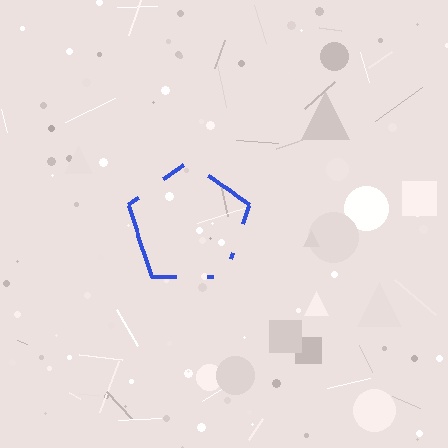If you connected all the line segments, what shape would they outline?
They would outline a pentagon.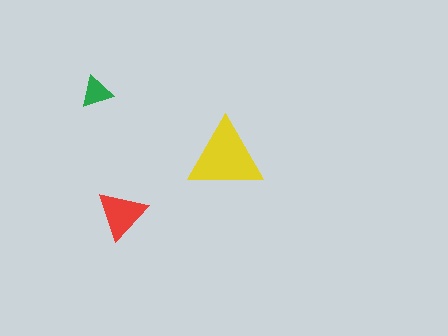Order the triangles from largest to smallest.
the yellow one, the red one, the green one.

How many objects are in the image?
There are 3 objects in the image.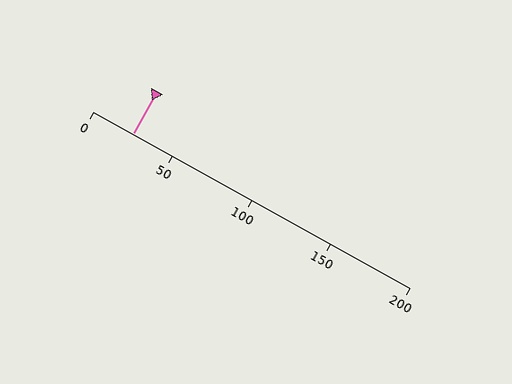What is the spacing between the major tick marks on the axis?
The major ticks are spaced 50 apart.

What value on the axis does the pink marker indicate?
The marker indicates approximately 25.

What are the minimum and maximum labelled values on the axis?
The axis runs from 0 to 200.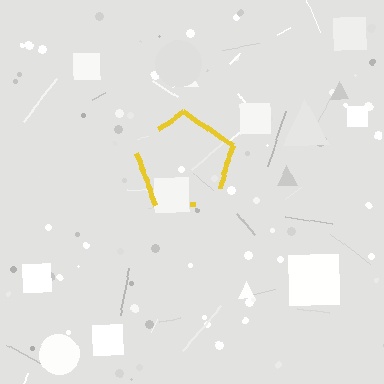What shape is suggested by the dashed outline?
The dashed outline suggests a pentagon.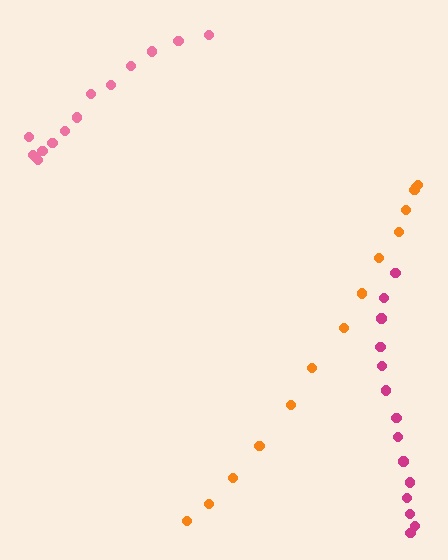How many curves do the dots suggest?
There are 3 distinct paths.